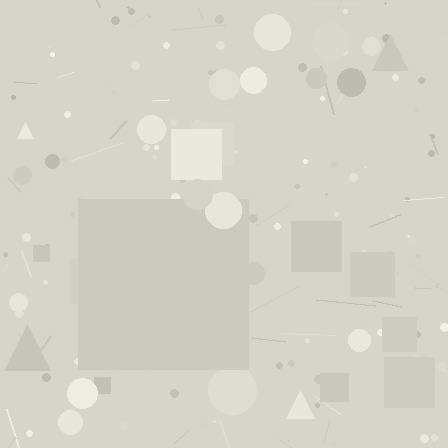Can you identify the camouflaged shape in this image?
The camouflaged shape is a square.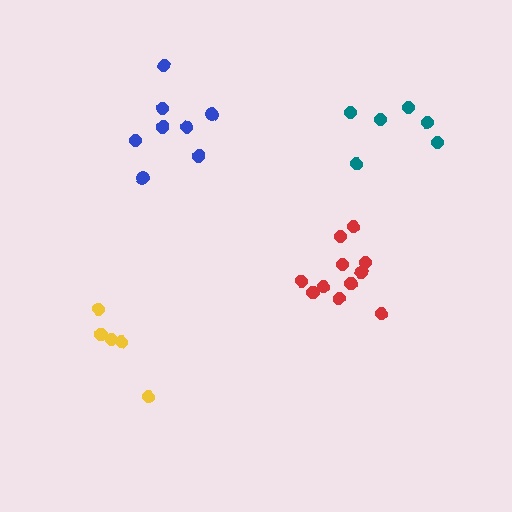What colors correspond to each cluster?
The clusters are colored: blue, teal, yellow, red.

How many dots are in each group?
Group 1: 8 dots, Group 2: 6 dots, Group 3: 5 dots, Group 4: 11 dots (30 total).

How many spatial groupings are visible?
There are 4 spatial groupings.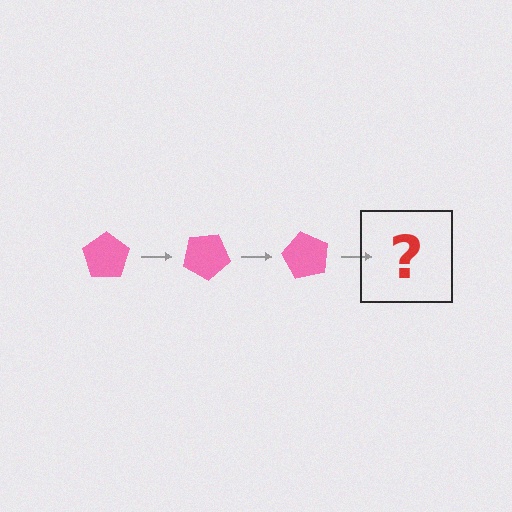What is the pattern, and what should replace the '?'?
The pattern is that the pentagon rotates 30 degrees each step. The '?' should be a pink pentagon rotated 90 degrees.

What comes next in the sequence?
The next element should be a pink pentagon rotated 90 degrees.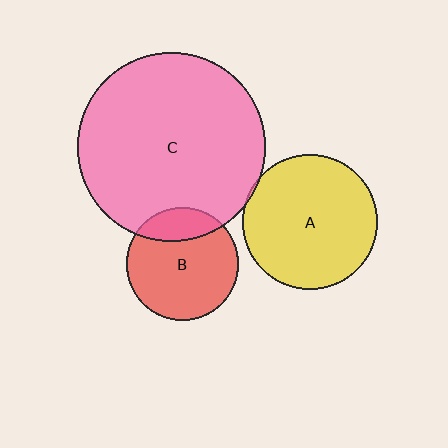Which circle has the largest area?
Circle C (pink).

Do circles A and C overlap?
Yes.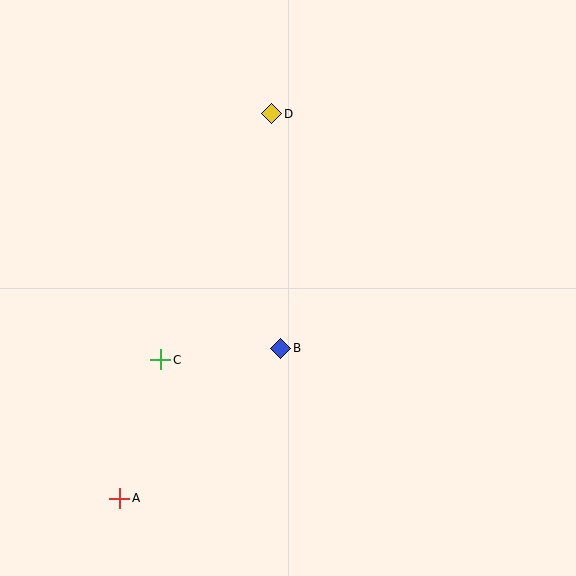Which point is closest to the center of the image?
Point B at (281, 348) is closest to the center.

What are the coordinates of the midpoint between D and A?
The midpoint between D and A is at (196, 306).